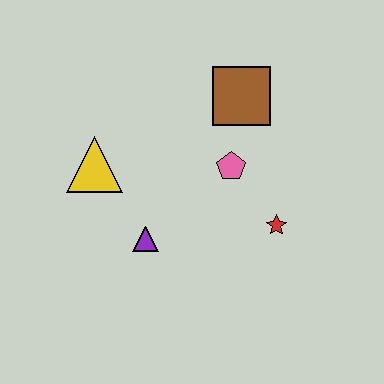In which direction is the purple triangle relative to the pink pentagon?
The purple triangle is to the left of the pink pentagon.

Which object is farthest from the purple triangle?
The brown square is farthest from the purple triangle.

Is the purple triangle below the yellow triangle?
Yes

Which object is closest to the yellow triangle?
The purple triangle is closest to the yellow triangle.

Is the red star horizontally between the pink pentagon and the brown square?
No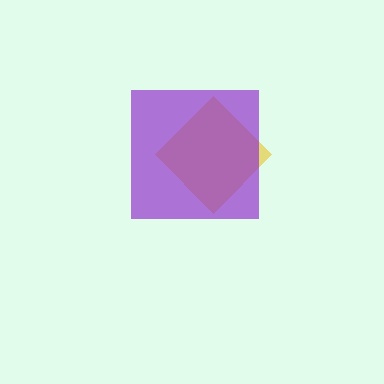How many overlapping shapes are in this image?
There are 2 overlapping shapes in the image.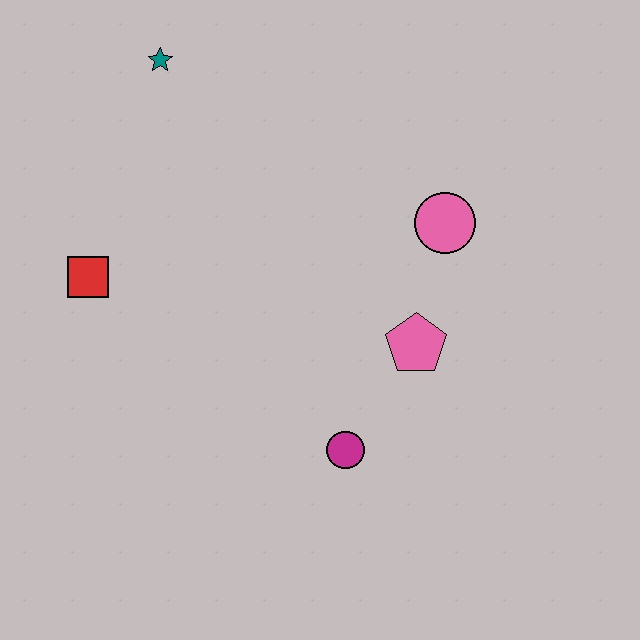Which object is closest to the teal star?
The red square is closest to the teal star.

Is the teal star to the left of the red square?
No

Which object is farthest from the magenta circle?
The teal star is farthest from the magenta circle.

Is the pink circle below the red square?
No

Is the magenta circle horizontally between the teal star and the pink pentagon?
Yes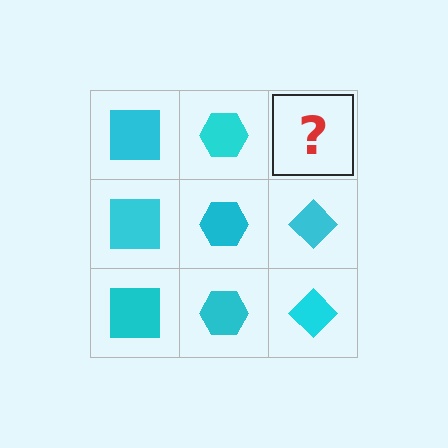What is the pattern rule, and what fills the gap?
The rule is that each column has a consistent shape. The gap should be filled with a cyan diamond.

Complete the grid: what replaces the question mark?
The question mark should be replaced with a cyan diamond.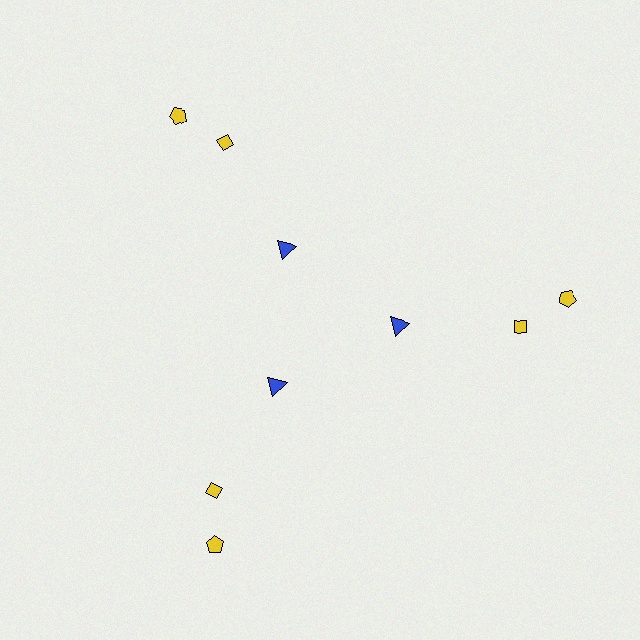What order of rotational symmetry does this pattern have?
This pattern has 3-fold rotational symmetry.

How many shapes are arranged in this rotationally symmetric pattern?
There are 9 shapes, arranged in 3 groups of 3.